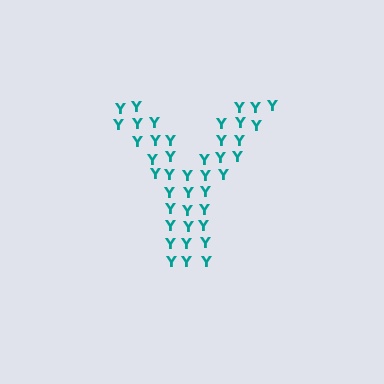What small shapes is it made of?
It is made of small letter Y's.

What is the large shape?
The large shape is the letter Y.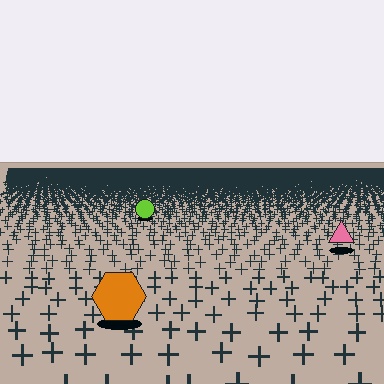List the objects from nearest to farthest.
From nearest to farthest: the orange hexagon, the pink triangle, the lime circle.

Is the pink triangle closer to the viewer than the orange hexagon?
No. The orange hexagon is closer — you can tell from the texture gradient: the ground texture is coarser near it.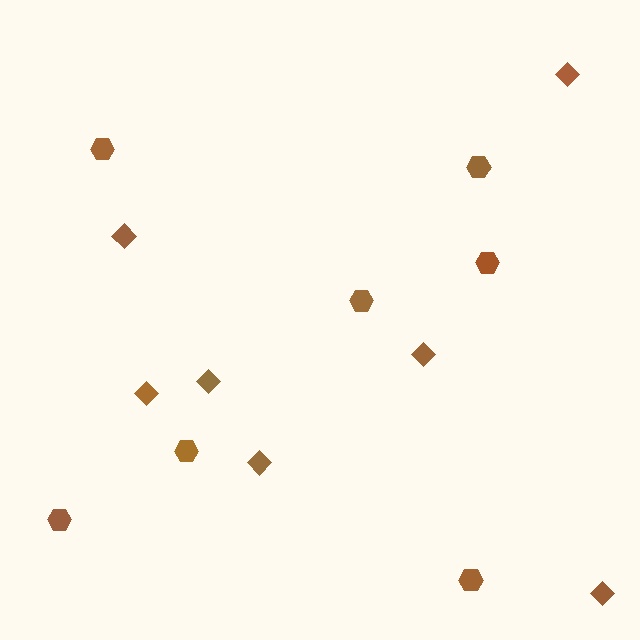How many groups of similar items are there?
There are 2 groups: one group of hexagons (7) and one group of diamonds (7).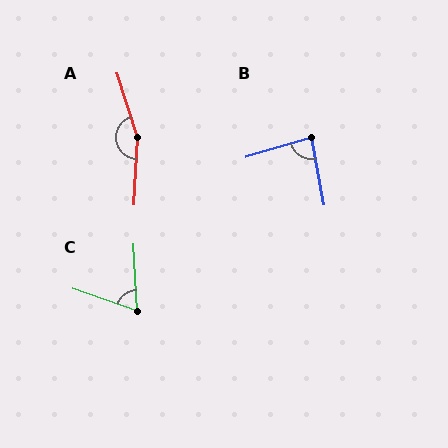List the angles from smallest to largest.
C (68°), B (84°), A (159°).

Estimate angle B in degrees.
Approximately 84 degrees.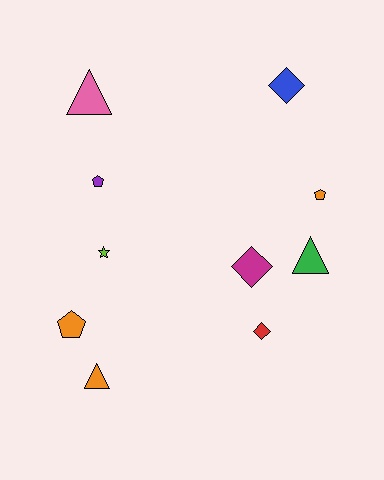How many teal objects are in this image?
There are no teal objects.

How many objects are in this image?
There are 10 objects.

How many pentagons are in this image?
There are 3 pentagons.